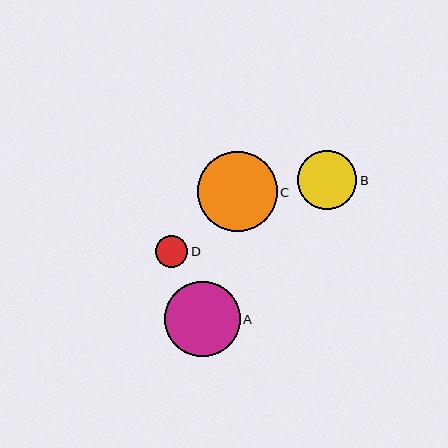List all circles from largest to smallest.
From largest to smallest: C, A, B, D.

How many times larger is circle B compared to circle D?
Circle B is approximately 1.9 times the size of circle D.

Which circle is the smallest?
Circle D is the smallest with a size of approximately 32 pixels.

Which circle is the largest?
Circle C is the largest with a size of approximately 80 pixels.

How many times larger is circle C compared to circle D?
Circle C is approximately 2.5 times the size of circle D.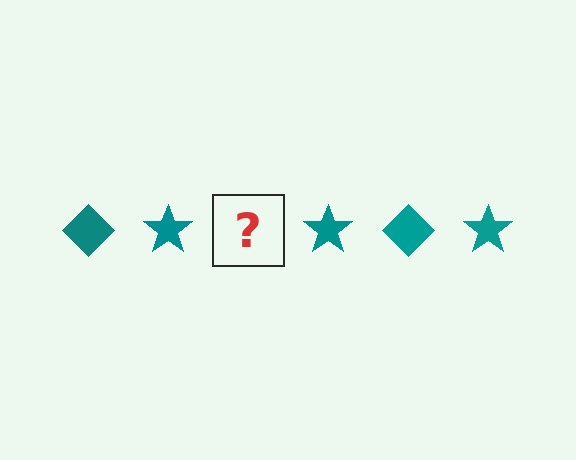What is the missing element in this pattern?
The missing element is a teal diamond.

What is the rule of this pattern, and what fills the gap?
The rule is that the pattern cycles through diamond, star shapes in teal. The gap should be filled with a teal diamond.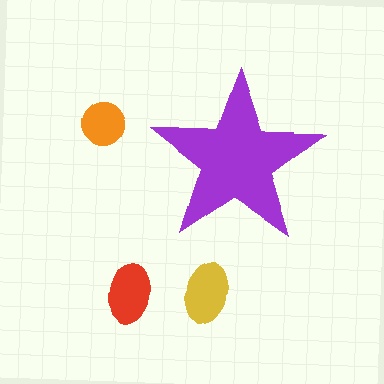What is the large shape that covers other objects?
A purple star.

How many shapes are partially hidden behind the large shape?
0 shapes are partially hidden.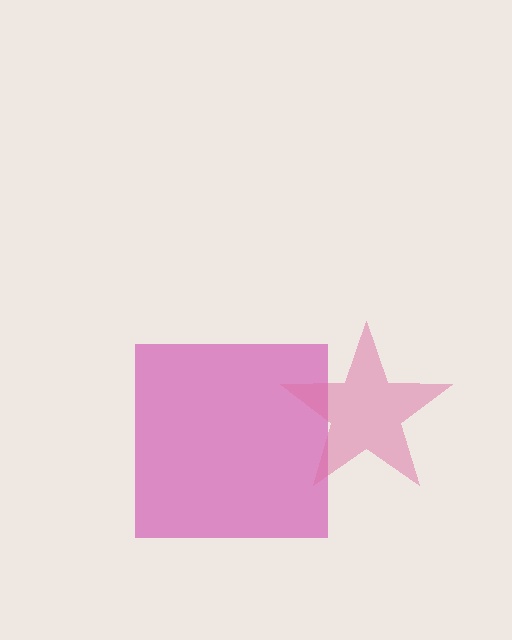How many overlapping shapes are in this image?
There are 2 overlapping shapes in the image.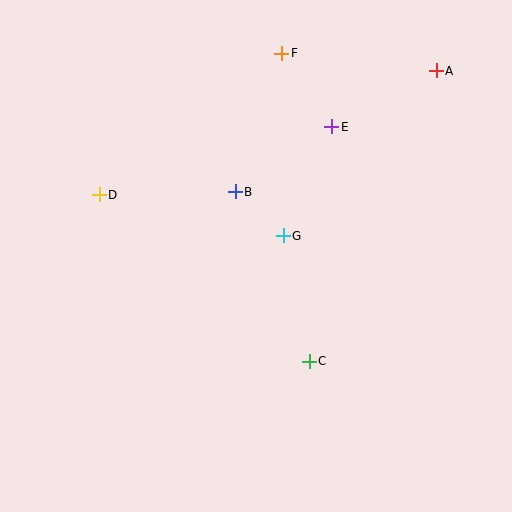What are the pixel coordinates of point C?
Point C is at (309, 361).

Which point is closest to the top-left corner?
Point D is closest to the top-left corner.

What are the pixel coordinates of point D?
Point D is at (99, 195).